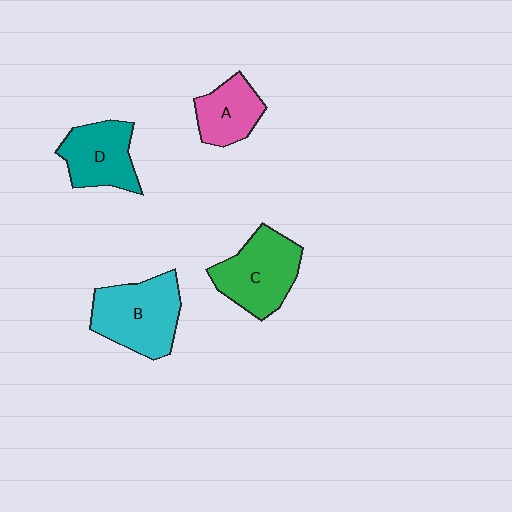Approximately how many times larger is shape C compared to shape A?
Approximately 1.5 times.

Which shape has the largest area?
Shape B (cyan).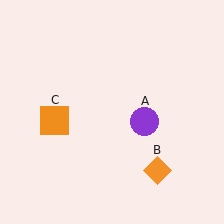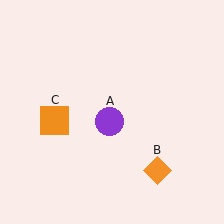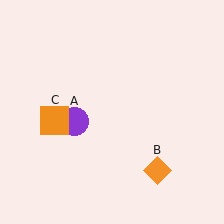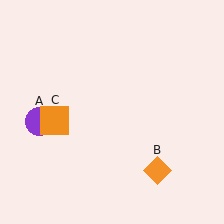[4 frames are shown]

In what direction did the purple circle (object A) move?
The purple circle (object A) moved left.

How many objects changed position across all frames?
1 object changed position: purple circle (object A).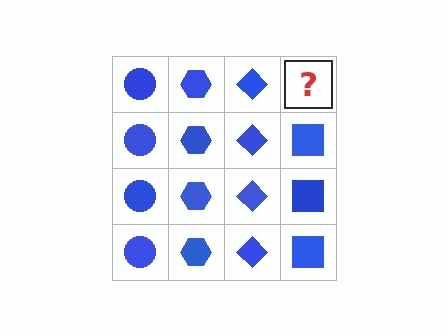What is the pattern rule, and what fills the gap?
The rule is that each column has a consistent shape. The gap should be filled with a blue square.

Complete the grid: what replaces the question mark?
The question mark should be replaced with a blue square.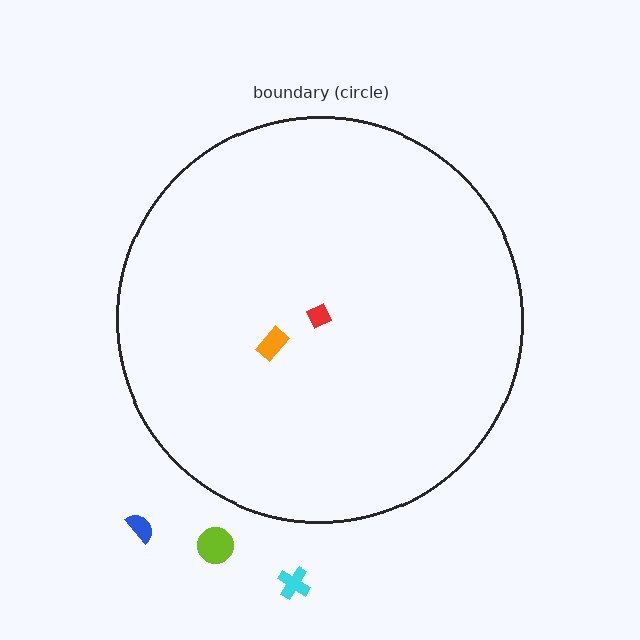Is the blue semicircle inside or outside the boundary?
Outside.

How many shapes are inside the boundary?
2 inside, 3 outside.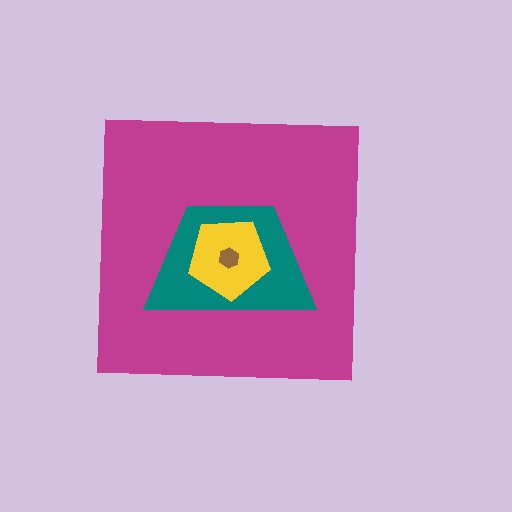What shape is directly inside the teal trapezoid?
The yellow pentagon.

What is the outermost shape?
The magenta square.